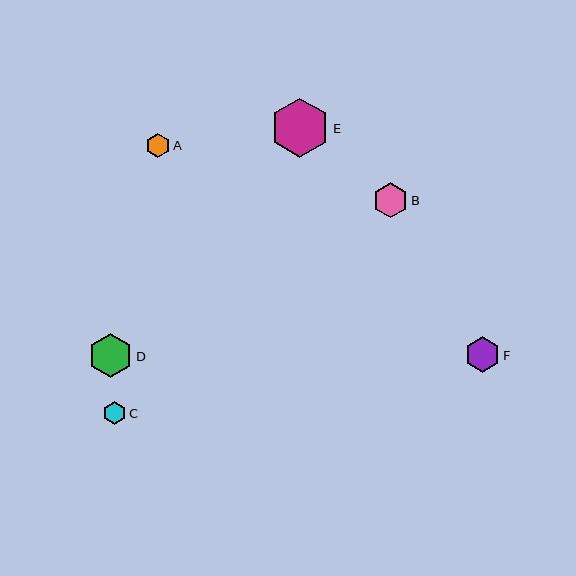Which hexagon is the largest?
Hexagon E is the largest with a size of approximately 59 pixels.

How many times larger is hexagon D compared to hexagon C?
Hexagon D is approximately 1.9 times the size of hexagon C.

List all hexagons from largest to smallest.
From largest to smallest: E, D, B, F, A, C.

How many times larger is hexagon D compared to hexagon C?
Hexagon D is approximately 1.9 times the size of hexagon C.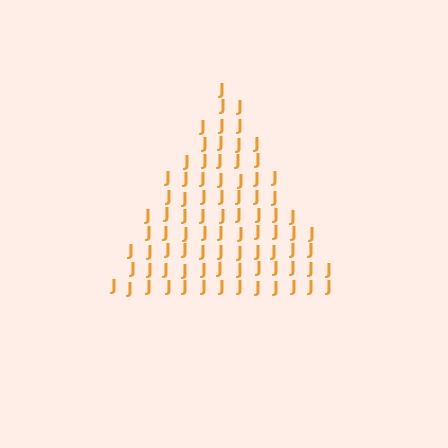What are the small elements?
The small elements are letter J's.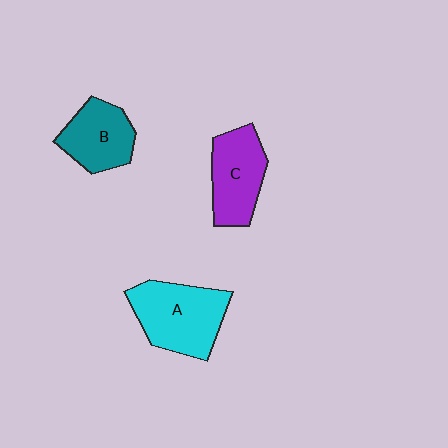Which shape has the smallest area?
Shape B (teal).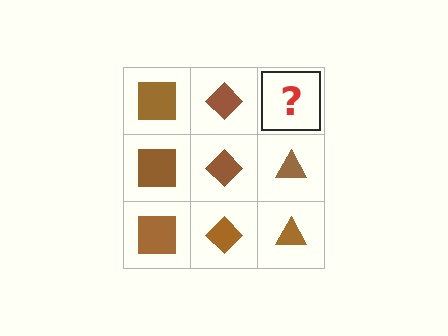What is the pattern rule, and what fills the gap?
The rule is that each column has a consistent shape. The gap should be filled with a brown triangle.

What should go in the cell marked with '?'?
The missing cell should contain a brown triangle.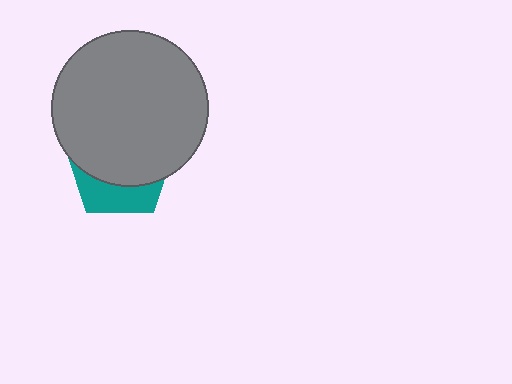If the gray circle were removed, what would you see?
You would see the complete teal pentagon.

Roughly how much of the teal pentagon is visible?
A small part of it is visible (roughly 32%).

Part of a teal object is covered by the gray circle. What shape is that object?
It is a pentagon.